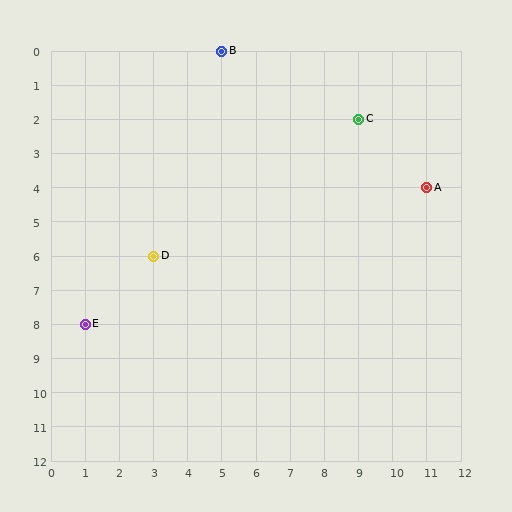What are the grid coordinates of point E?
Point E is at grid coordinates (1, 8).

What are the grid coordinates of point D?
Point D is at grid coordinates (3, 6).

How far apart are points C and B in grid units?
Points C and B are 4 columns and 2 rows apart (about 4.5 grid units diagonally).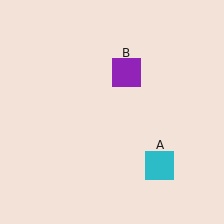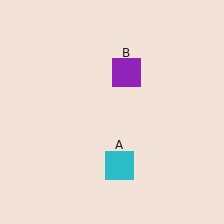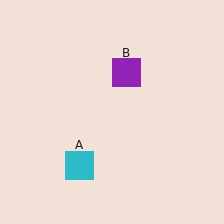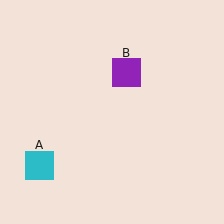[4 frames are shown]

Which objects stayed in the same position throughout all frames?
Purple square (object B) remained stationary.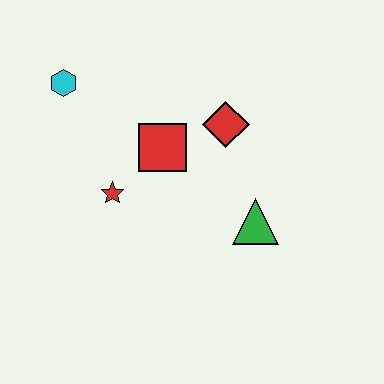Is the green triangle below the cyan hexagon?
Yes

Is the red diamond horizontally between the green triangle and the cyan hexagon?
Yes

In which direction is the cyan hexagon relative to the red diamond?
The cyan hexagon is to the left of the red diamond.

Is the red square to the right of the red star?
Yes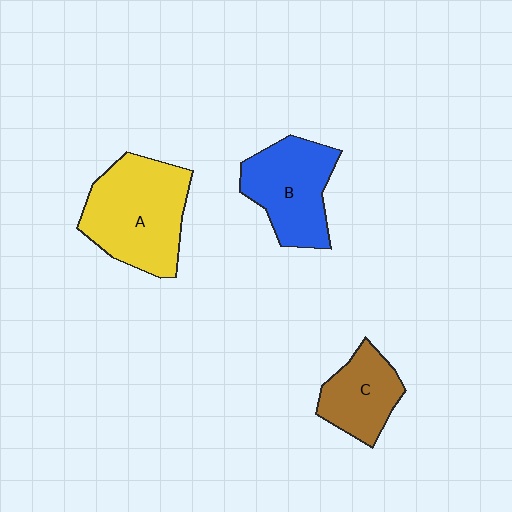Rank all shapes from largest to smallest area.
From largest to smallest: A (yellow), B (blue), C (brown).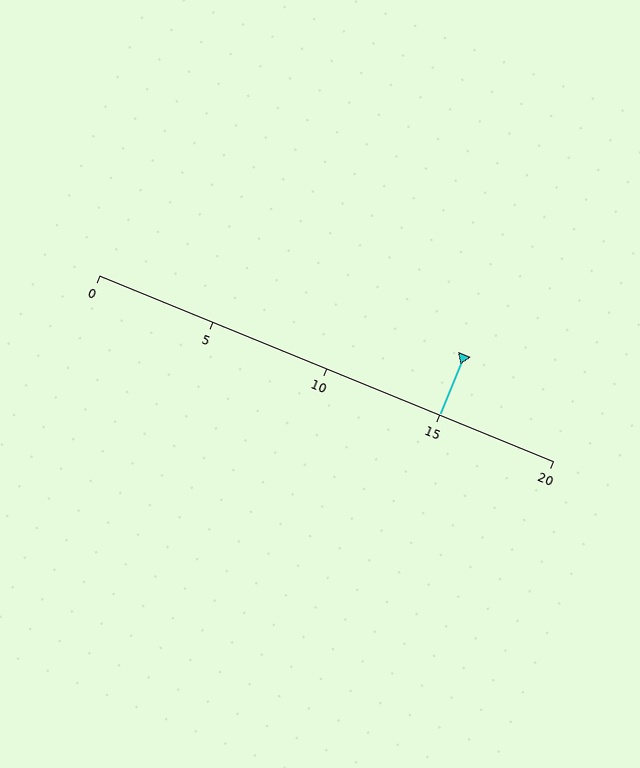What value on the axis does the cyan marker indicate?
The marker indicates approximately 15.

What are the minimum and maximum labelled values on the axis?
The axis runs from 0 to 20.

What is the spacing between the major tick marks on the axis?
The major ticks are spaced 5 apart.